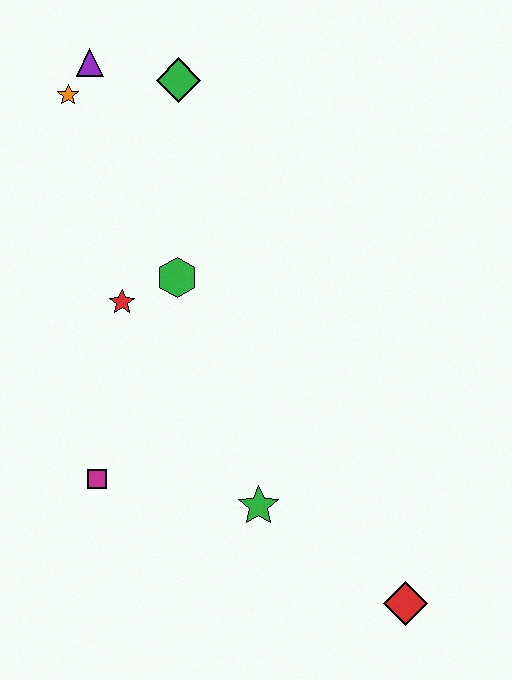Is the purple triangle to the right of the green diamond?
No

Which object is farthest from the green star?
The purple triangle is farthest from the green star.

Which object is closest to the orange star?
The purple triangle is closest to the orange star.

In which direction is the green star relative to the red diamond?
The green star is to the left of the red diamond.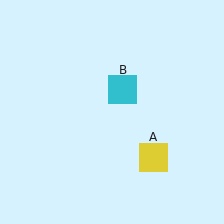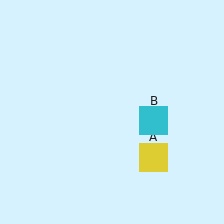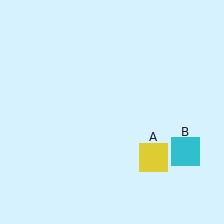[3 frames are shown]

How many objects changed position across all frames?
1 object changed position: cyan square (object B).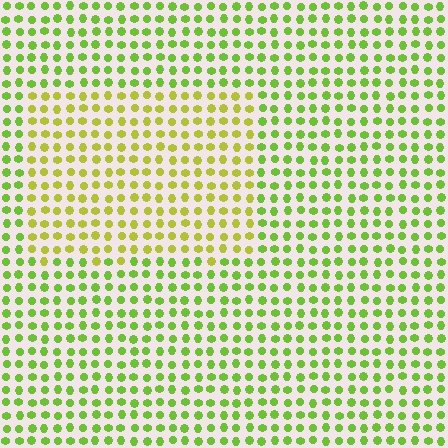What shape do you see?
I see a rectangle.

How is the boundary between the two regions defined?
The boundary is defined purely by a slight shift in hue (about 29 degrees). Spacing, size, and orientation are identical on both sides.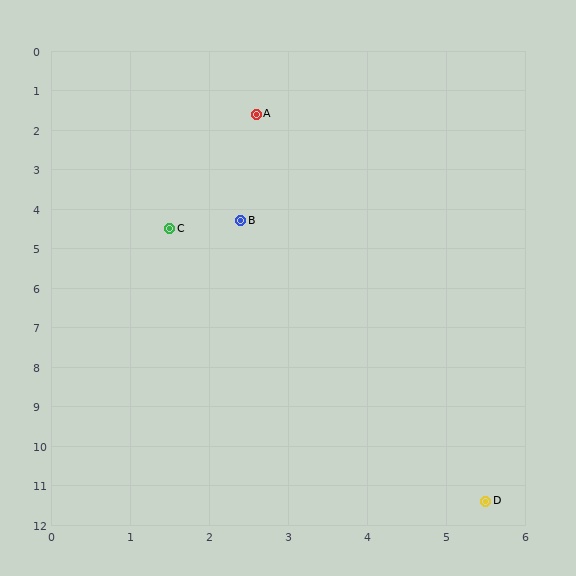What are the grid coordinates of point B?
Point B is at approximately (2.4, 4.3).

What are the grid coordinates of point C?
Point C is at approximately (1.5, 4.5).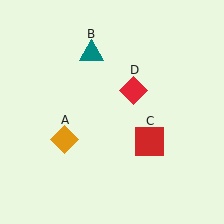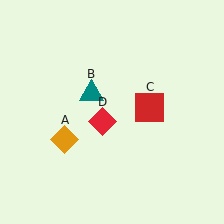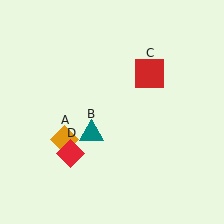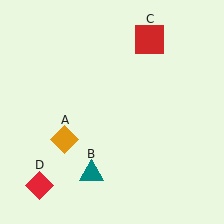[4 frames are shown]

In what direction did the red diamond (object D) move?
The red diamond (object D) moved down and to the left.